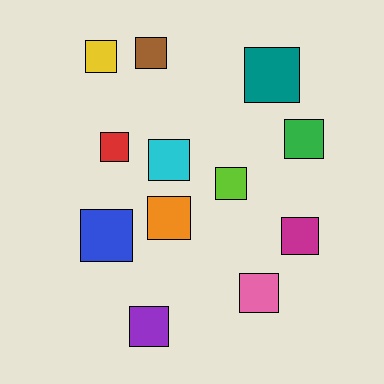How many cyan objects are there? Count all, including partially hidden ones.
There is 1 cyan object.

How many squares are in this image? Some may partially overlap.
There are 12 squares.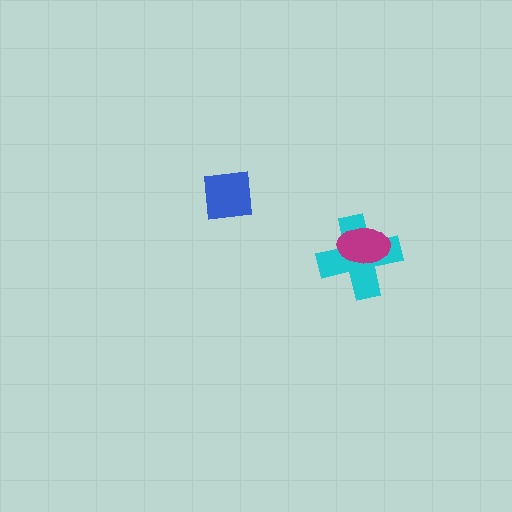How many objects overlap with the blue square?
0 objects overlap with the blue square.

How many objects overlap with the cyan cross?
1 object overlaps with the cyan cross.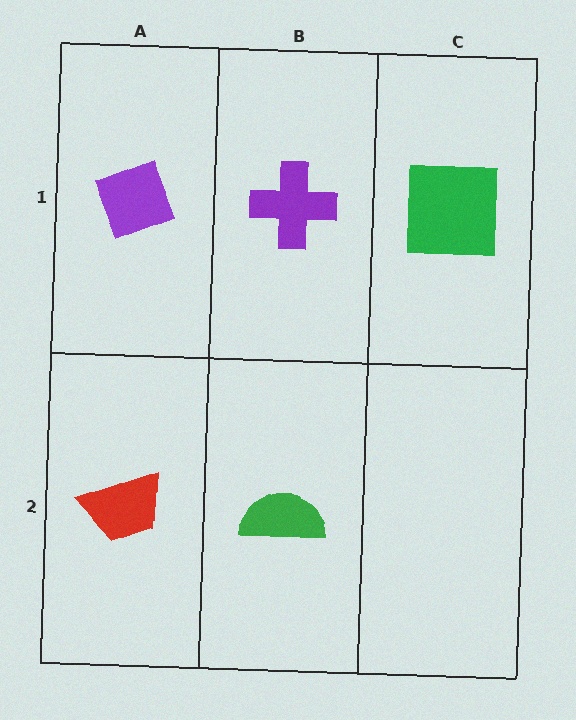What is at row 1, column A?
A purple diamond.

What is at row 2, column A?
A red trapezoid.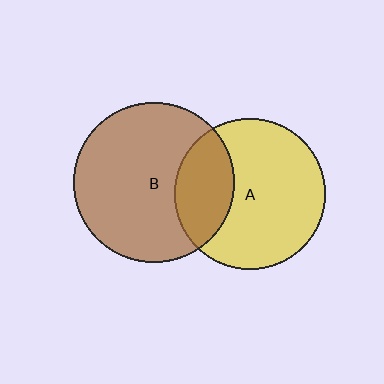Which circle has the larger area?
Circle B (brown).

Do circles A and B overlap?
Yes.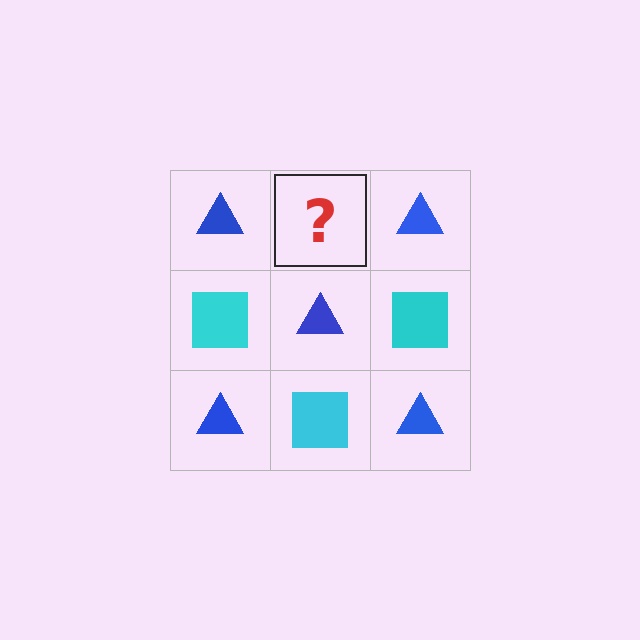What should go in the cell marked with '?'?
The missing cell should contain a cyan square.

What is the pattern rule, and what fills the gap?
The rule is that it alternates blue triangle and cyan square in a checkerboard pattern. The gap should be filled with a cyan square.